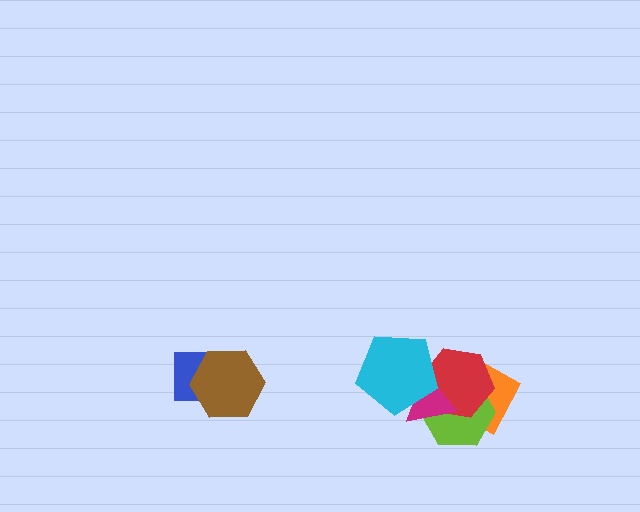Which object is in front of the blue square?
The brown hexagon is in front of the blue square.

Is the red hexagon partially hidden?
Yes, it is partially covered by another shape.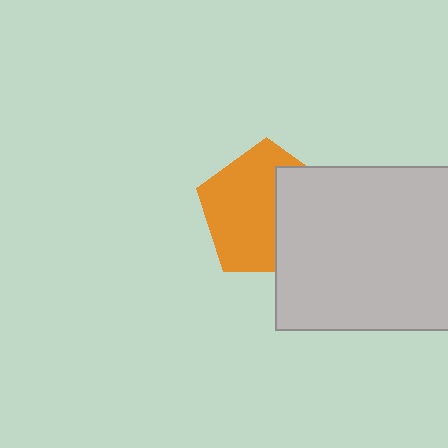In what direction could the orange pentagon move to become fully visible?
The orange pentagon could move left. That would shift it out from behind the light gray rectangle entirely.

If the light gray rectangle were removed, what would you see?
You would see the complete orange pentagon.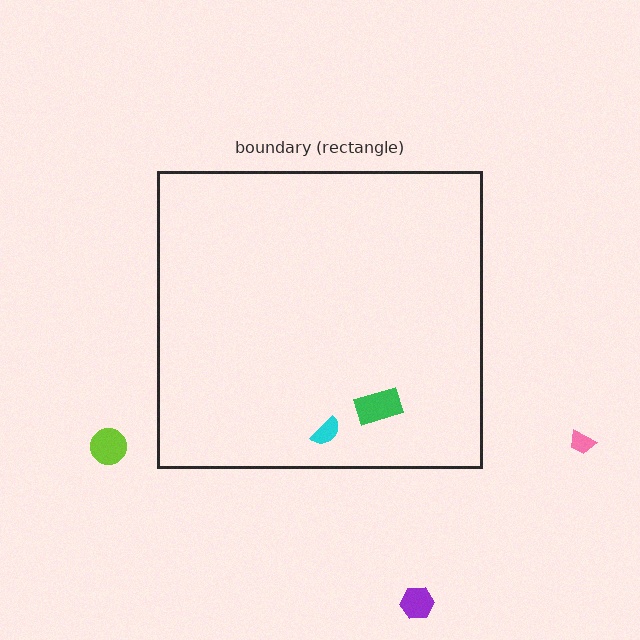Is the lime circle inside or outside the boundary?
Outside.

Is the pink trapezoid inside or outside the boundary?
Outside.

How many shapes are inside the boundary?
2 inside, 3 outside.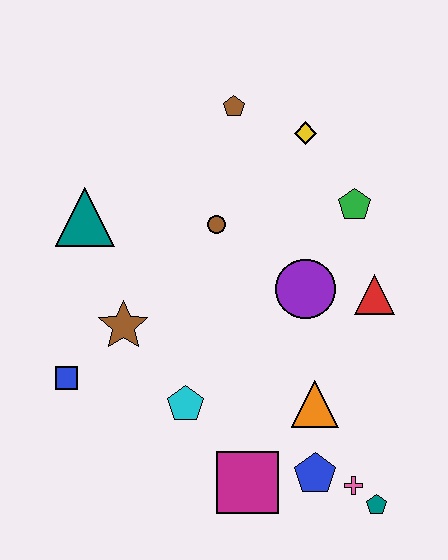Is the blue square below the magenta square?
No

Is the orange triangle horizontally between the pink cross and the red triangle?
No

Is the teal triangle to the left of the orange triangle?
Yes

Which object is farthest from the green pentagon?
The blue square is farthest from the green pentagon.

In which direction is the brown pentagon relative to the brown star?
The brown pentagon is above the brown star.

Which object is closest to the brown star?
The blue square is closest to the brown star.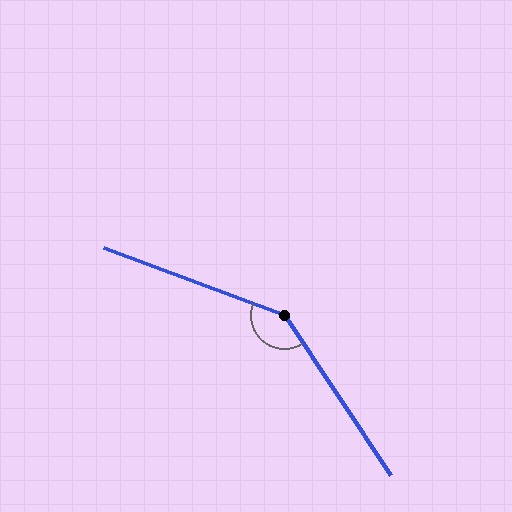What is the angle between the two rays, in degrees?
Approximately 144 degrees.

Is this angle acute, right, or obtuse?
It is obtuse.